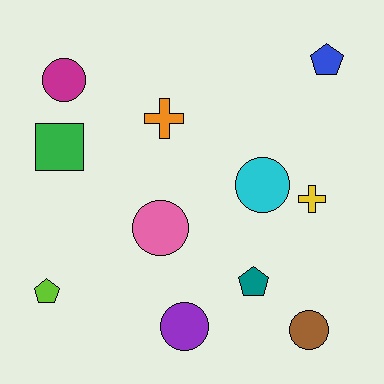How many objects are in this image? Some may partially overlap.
There are 11 objects.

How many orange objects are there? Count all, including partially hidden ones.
There is 1 orange object.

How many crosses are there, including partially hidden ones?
There are 2 crosses.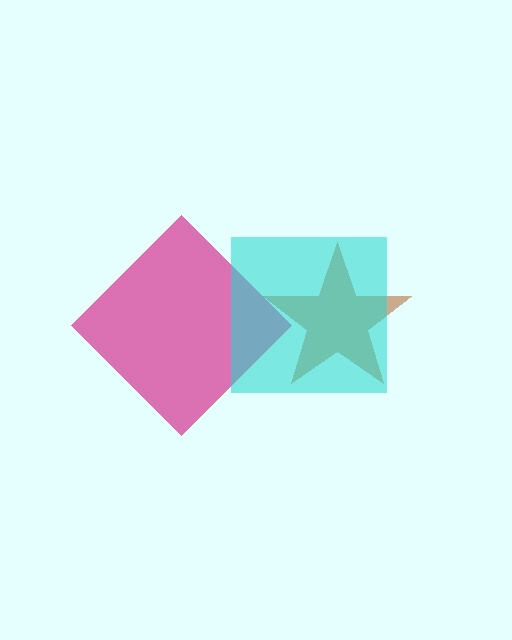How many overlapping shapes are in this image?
There are 3 overlapping shapes in the image.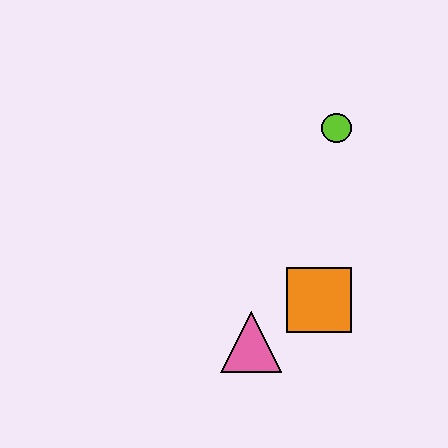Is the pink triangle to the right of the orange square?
No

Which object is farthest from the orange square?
The lime circle is farthest from the orange square.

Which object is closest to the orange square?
The pink triangle is closest to the orange square.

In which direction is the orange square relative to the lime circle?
The orange square is below the lime circle.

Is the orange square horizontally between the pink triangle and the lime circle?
Yes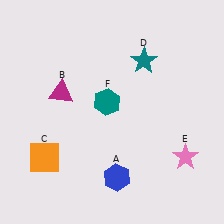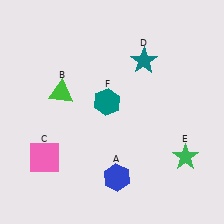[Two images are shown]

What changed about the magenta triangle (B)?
In Image 1, B is magenta. In Image 2, it changed to green.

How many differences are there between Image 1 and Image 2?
There are 3 differences between the two images.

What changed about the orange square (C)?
In Image 1, C is orange. In Image 2, it changed to pink.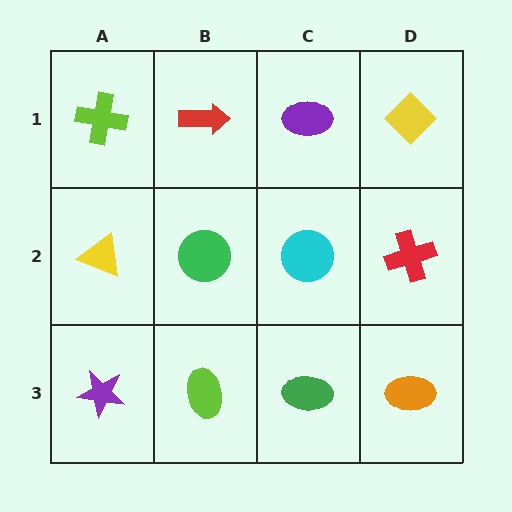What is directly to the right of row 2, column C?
A red cross.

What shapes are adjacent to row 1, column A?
A yellow triangle (row 2, column A), a red arrow (row 1, column B).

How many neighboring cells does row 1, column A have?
2.